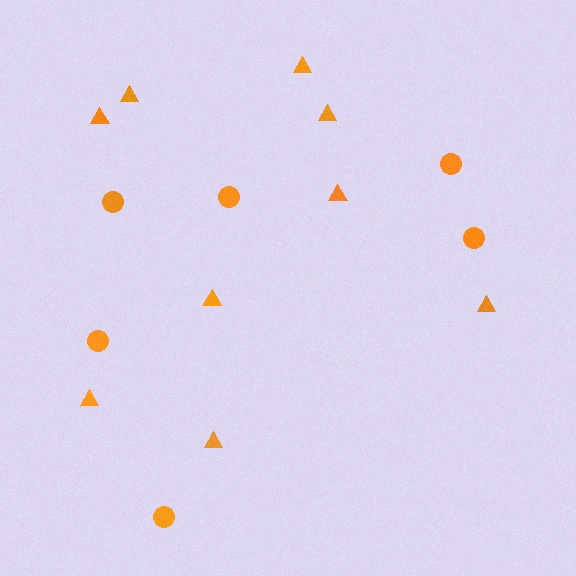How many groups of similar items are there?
There are 2 groups: one group of triangles (9) and one group of circles (6).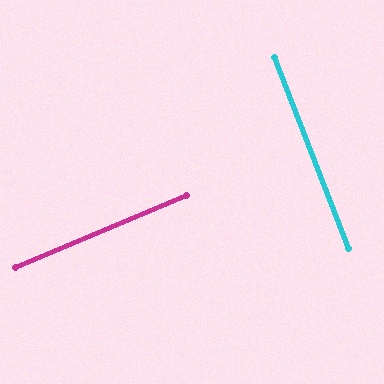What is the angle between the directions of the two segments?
Approximately 88 degrees.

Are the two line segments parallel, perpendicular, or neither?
Perpendicular — they meet at approximately 88°.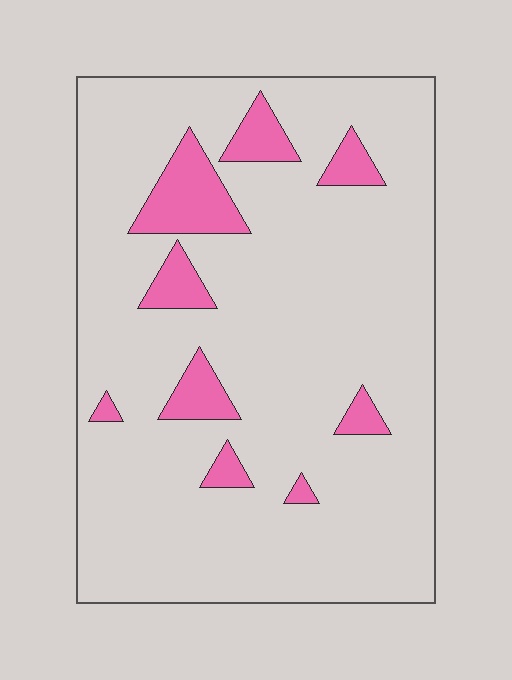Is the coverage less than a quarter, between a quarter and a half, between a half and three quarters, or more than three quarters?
Less than a quarter.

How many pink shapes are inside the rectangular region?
9.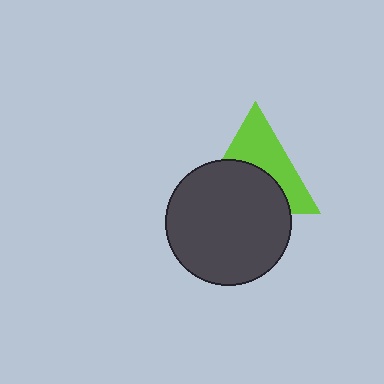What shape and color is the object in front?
The object in front is a dark gray circle.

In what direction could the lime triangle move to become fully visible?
The lime triangle could move up. That would shift it out from behind the dark gray circle entirely.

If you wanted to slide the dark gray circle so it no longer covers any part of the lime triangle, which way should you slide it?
Slide it down — that is the most direct way to separate the two shapes.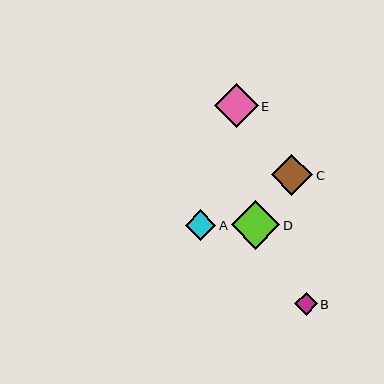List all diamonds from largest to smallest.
From largest to smallest: D, E, C, A, B.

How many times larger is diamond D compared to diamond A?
Diamond D is approximately 1.6 times the size of diamond A.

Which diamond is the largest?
Diamond D is the largest with a size of approximately 48 pixels.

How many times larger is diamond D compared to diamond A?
Diamond D is approximately 1.6 times the size of diamond A.